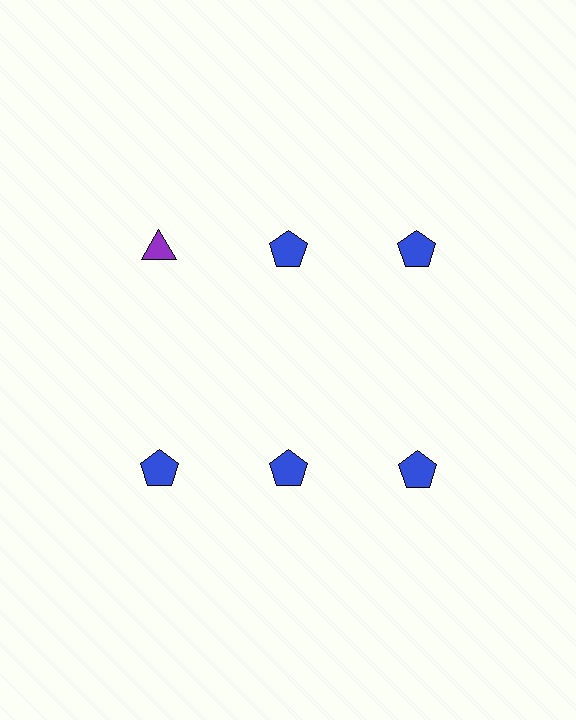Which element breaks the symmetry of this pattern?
The purple triangle in the top row, leftmost column breaks the symmetry. All other shapes are blue pentagons.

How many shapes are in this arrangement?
There are 6 shapes arranged in a grid pattern.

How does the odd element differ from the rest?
It differs in both color (purple instead of blue) and shape (triangle instead of pentagon).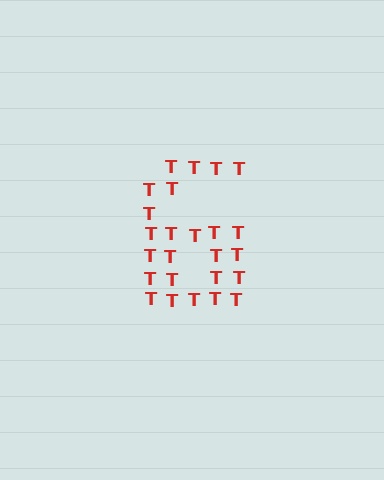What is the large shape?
The large shape is the digit 6.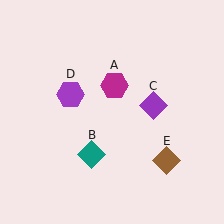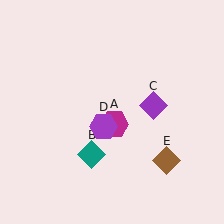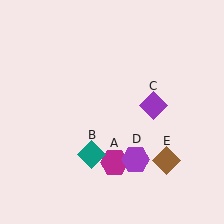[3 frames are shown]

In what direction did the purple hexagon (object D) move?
The purple hexagon (object D) moved down and to the right.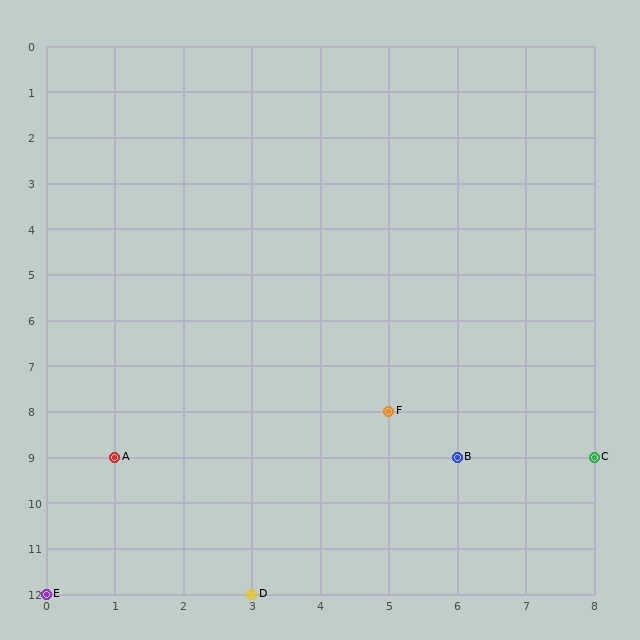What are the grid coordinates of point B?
Point B is at grid coordinates (6, 9).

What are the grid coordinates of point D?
Point D is at grid coordinates (3, 12).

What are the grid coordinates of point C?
Point C is at grid coordinates (8, 9).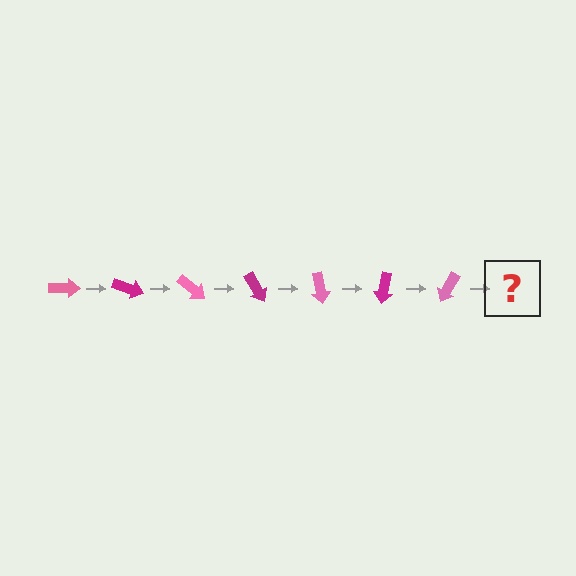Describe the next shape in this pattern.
It should be a magenta arrow, rotated 140 degrees from the start.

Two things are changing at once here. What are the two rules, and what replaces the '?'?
The two rules are that it rotates 20 degrees each step and the color cycles through pink and magenta. The '?' should be a magenta arrow, rotated 140 degrees from the start.